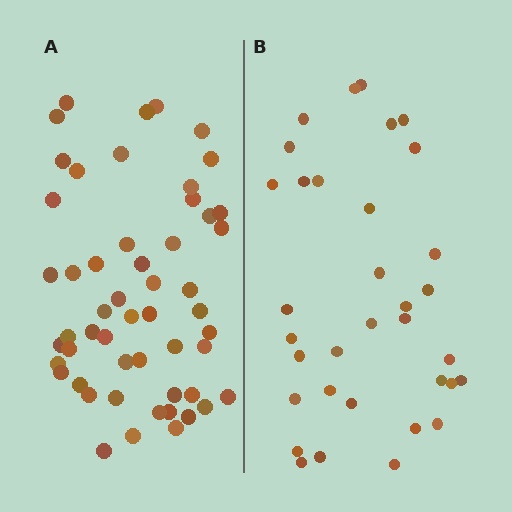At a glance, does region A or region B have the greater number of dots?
Region A (the left region) has more dots.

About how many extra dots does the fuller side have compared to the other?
Region A has approximately 20 more dots than region B.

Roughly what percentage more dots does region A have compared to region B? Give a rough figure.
About 55% more.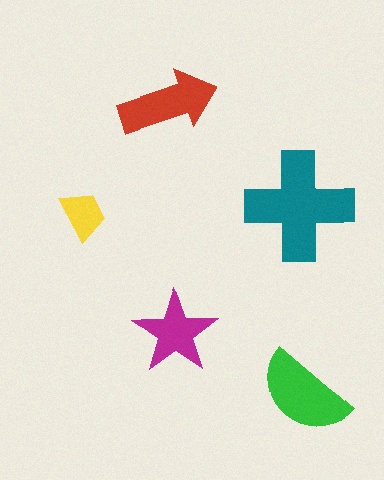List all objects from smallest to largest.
The yellow trapezoid, the magenta star, the red arrow, the green semicircle, the teal cross.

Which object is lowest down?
The green semicircle is bottommost.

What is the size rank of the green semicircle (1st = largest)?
2nd.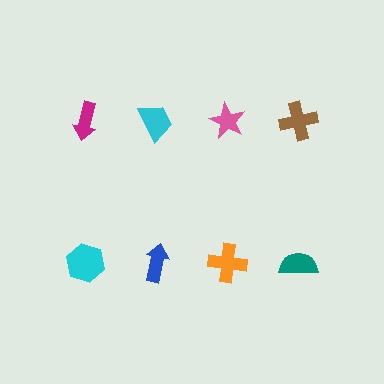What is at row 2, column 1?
A cyan hexagon.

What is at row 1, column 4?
A brown cross.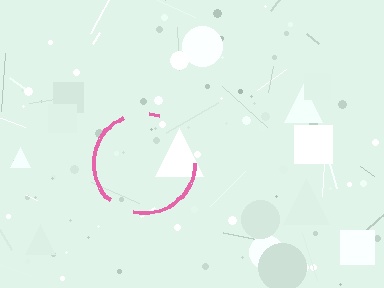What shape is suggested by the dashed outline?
The dashed outline suggests a circle.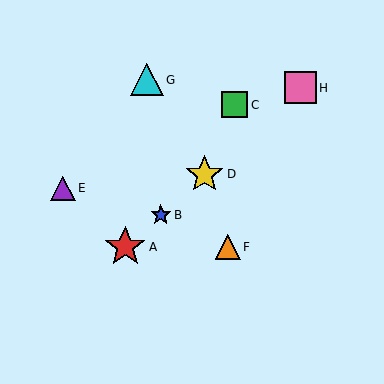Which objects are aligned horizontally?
Objects A, F are aligned horizontally.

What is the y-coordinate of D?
Object D is at y≈174.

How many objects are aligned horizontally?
2 objects (A, F) are aligned horizontally.